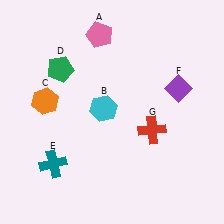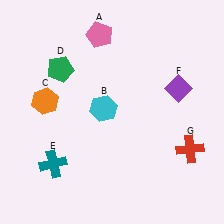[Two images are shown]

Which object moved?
The red cross (G) moved right.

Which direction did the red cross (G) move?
The red cross (G) moved right.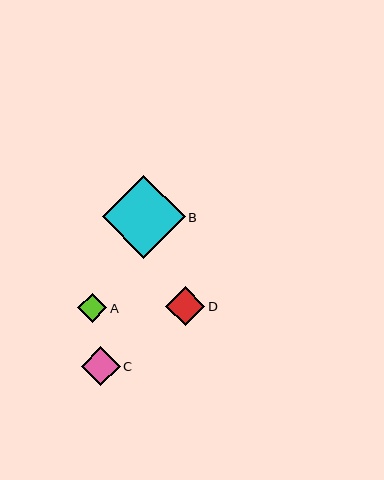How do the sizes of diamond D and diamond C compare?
Diamond D and diamond C are approximately the same size.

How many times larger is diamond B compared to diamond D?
Diamond B is approximately 2.1 times the size of diamond D.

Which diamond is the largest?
Diamond B is the largest with a size of approximately 83 pixels.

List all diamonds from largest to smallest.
From largest to smallest: B, D, C, A.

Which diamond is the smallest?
Diamond A is the smallest with a size of approximately 29 pixels.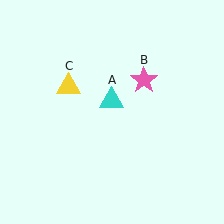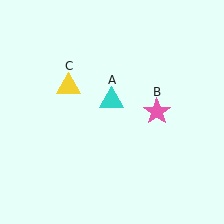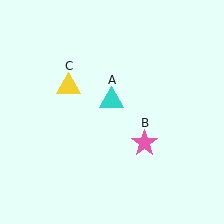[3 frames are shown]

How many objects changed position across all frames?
1 object changed position: pink star (object B).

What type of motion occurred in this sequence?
The pink star (object B) rotated clockwise around the center of the scene.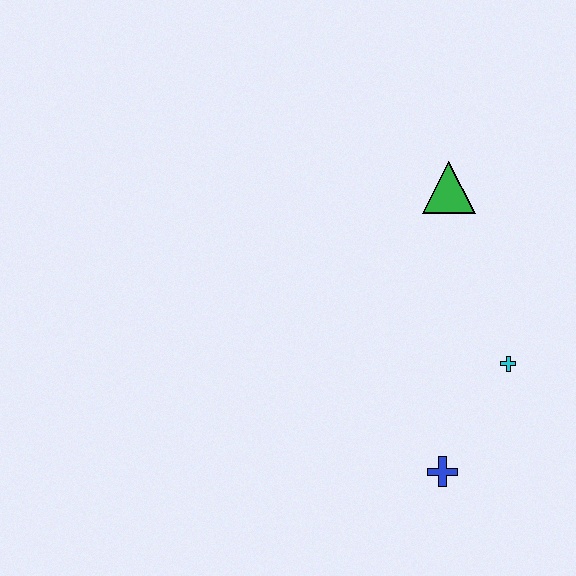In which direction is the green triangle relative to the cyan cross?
The green triangle is above the cyan cross.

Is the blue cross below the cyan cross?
Yes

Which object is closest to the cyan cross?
The blue cross is closest to the cyan cross.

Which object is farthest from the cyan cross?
The green triangle is farthest from the cyan cross.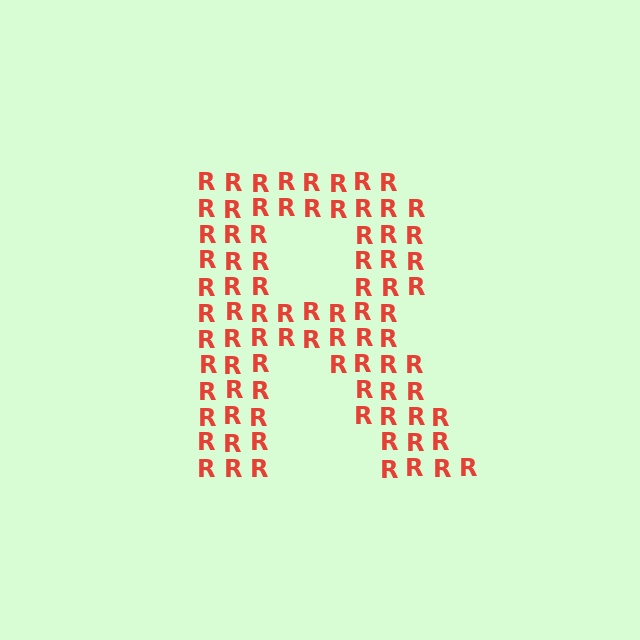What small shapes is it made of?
It is made of small letter R's.